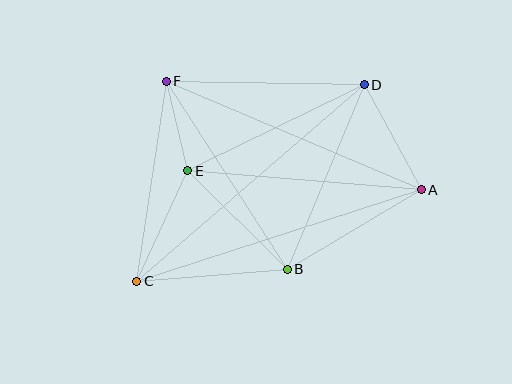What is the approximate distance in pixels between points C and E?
The distance between C and E is approximately 122 pixels.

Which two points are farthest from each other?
Points C and D are farthest from each other.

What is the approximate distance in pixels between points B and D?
The distance between B and D is approximately 200 pixels.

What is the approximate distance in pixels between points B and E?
The distance between B and E is approximately 140 pixels.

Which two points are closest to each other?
Points E and F are closest to each other.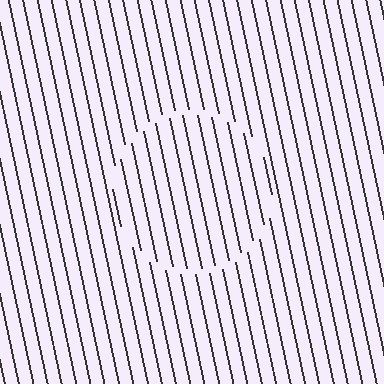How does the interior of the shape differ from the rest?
The interior of the shape contains the same grating, shifted by half a period — the contour is defined by the phase discontinuity where line-ends from the inner and outer gratings abut.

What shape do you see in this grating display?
An illusory circle. The interior of the shape contains the same grating, shifted by half a period — the contour is defined by the phase discontinuity where line-ends from the inner and outer gratings abut.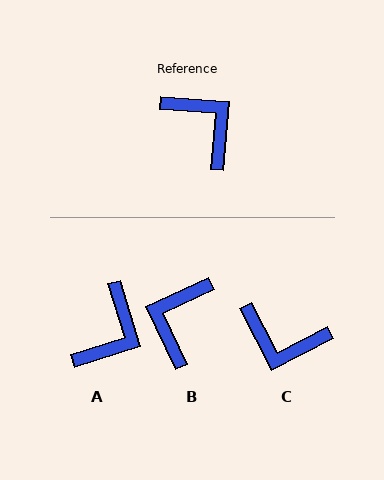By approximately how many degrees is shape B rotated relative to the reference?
Approximately 120 degrees counter-clockwise.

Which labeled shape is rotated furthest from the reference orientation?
C, about 148 degrees away.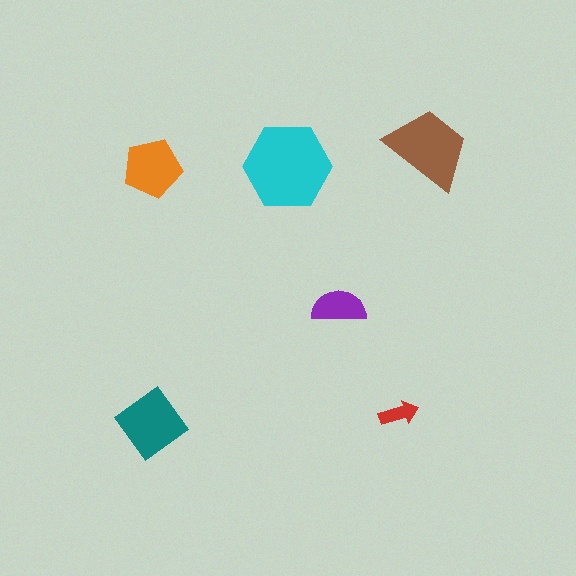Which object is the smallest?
The red arrow.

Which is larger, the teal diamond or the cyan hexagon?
The cyan hexagon.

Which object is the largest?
The cyan hexagon.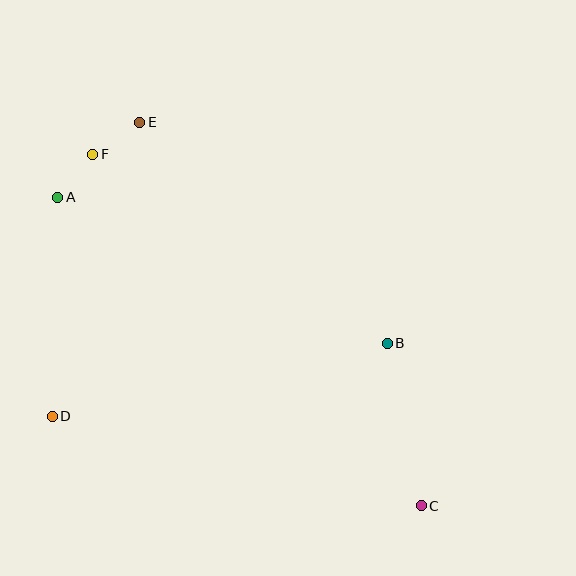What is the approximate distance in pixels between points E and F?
The distance between E and F is approximately 57 pixels.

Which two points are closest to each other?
Points A and F are closest to each other.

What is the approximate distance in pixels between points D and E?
The distance between D and E is approximately 307 pixels.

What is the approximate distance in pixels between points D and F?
The distance between D and F is approximately 266 pixels.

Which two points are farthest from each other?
Points C and F are farthest from each other.